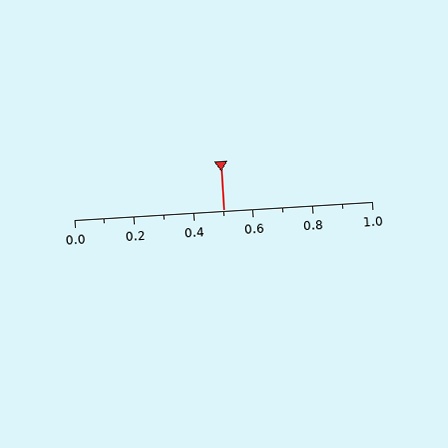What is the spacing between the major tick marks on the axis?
The major ticks are spaced 0.2 apart.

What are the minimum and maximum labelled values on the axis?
The axis runs from 0.0 to 1.0.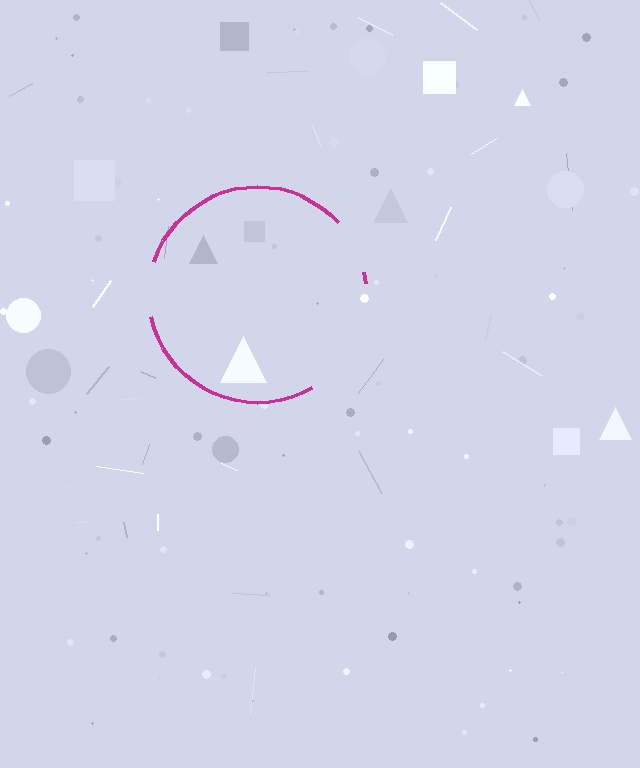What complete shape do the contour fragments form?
The contour fragments form a circle.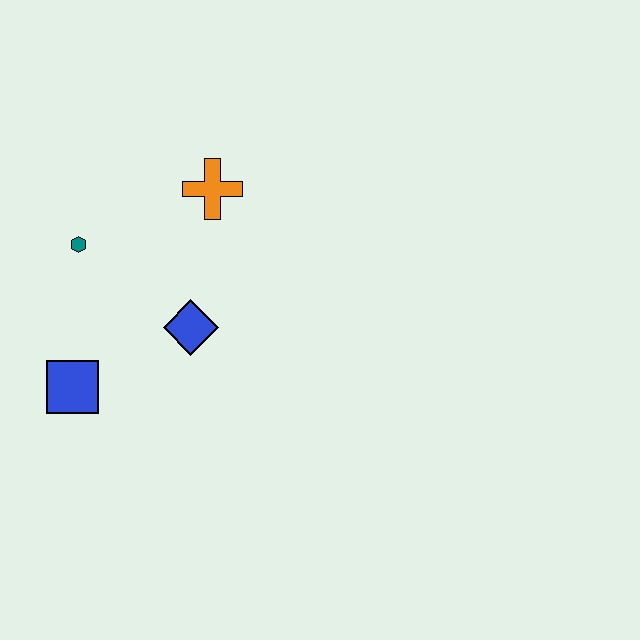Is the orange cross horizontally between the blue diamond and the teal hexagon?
No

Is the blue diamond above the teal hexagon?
No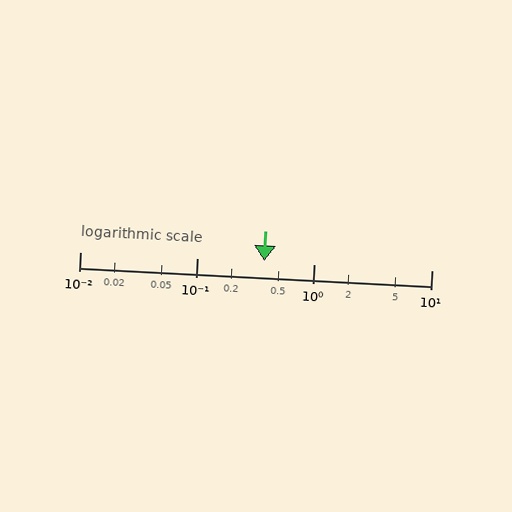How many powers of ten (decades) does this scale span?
The scale spans 3 decades, from 0.01 to 10.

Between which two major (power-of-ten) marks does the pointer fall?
The pointer is between 0.1 and 1.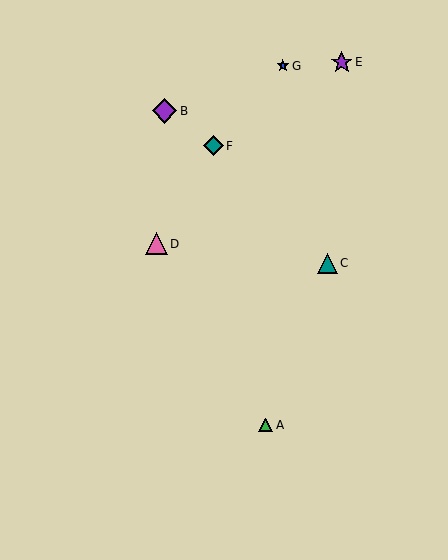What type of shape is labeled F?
Shape F is a teal diamond.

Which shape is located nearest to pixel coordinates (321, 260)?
The teal triangle (labeled C) at (327, 263) is nearest to that location.